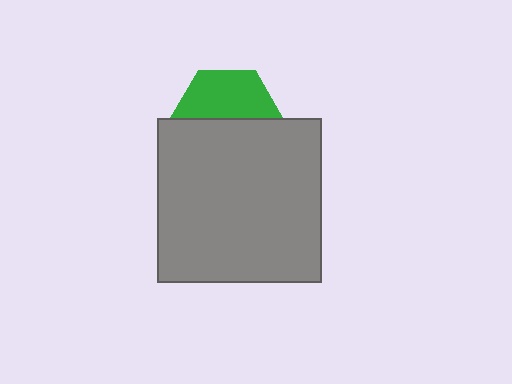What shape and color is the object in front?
The object in front is a gray square.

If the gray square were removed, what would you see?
You would see the complete green hexagon.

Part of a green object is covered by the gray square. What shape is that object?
It is a hexagon.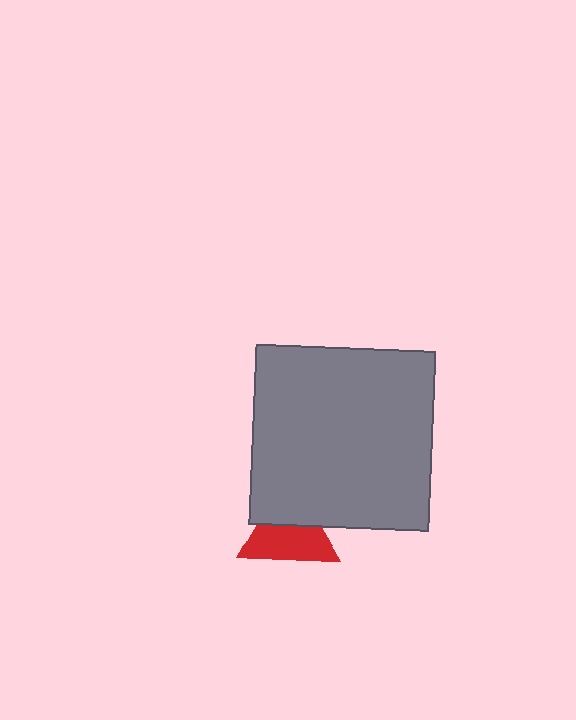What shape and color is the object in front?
The object in front is a gray square.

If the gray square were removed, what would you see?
You would see the complete red triangle.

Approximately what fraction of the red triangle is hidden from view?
Roughly 39% of the red triangle is hidden behind the gray square.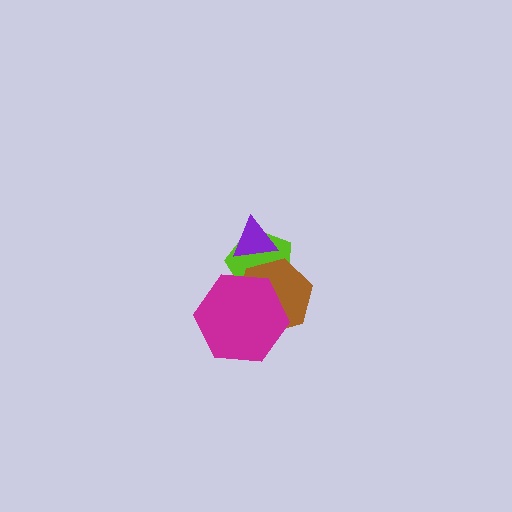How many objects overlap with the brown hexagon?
2 objects overlap with the brown hexagon.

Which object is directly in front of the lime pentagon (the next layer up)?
The purple triangle is directly in front of the lime pentagon.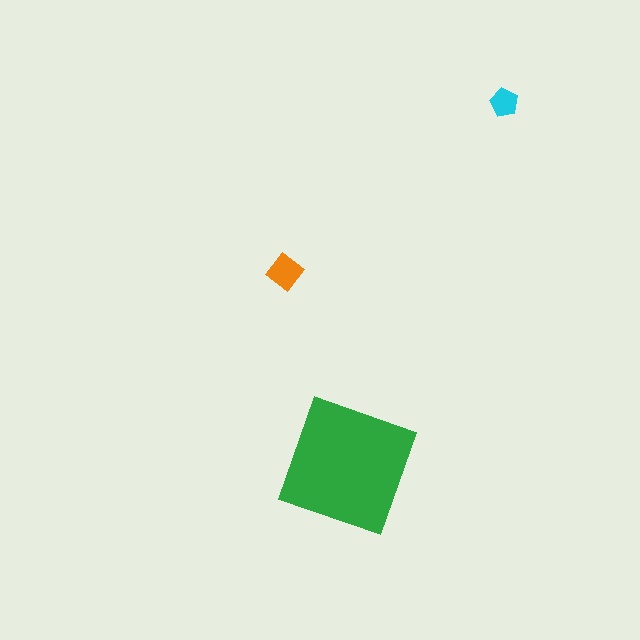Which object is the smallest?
The cyan pentagon.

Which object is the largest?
The green square.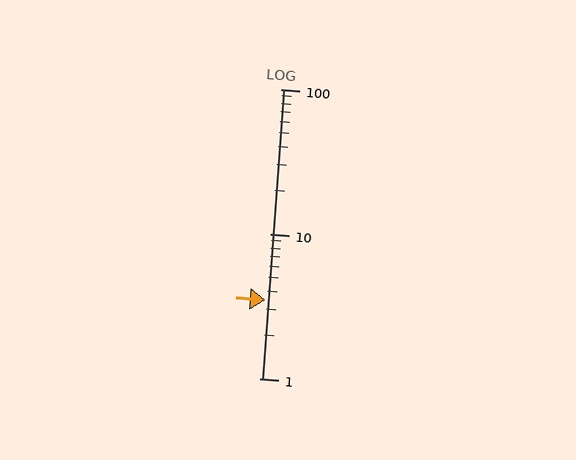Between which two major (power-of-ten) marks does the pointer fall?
The pointer is between 1 and 10.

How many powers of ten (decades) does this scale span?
The scale spans 2 decades, from 1 to 100.